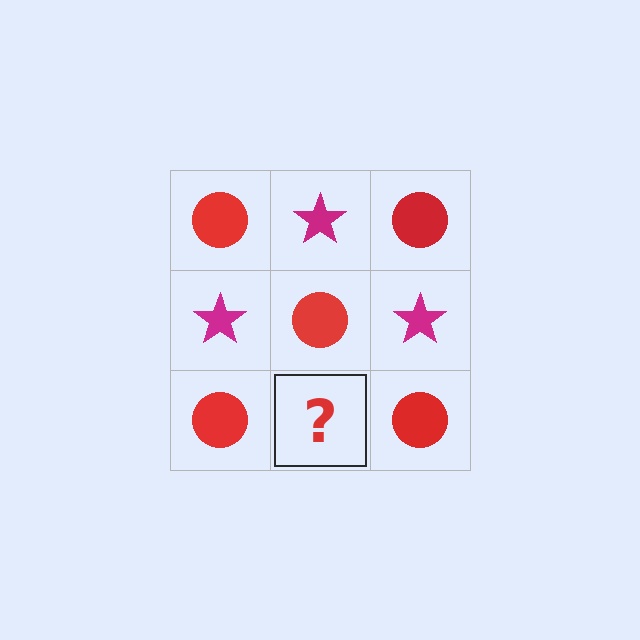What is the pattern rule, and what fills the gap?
The rule is that it alternates red circle and magenta star in a checkerboard pattern. The gap should be filled with a magenta star.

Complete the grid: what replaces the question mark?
The question mark should be replaced with a magenta star.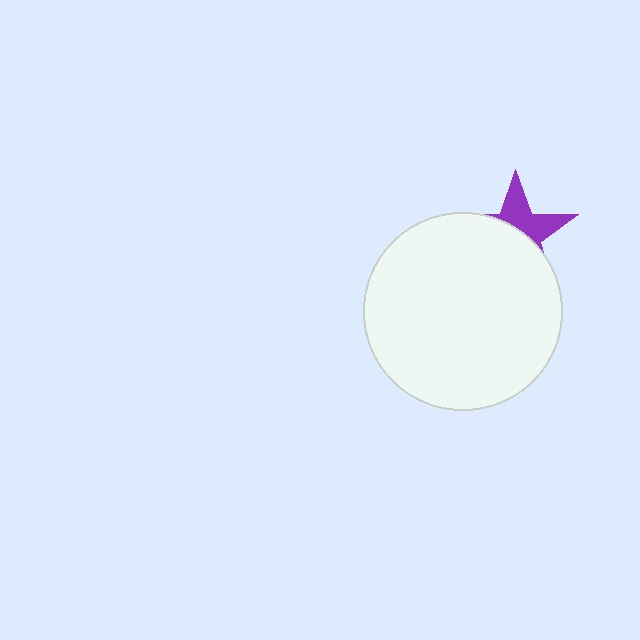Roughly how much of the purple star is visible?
A small part of it is visible (roughly 40%).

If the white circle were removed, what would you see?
You would see the complete purple star.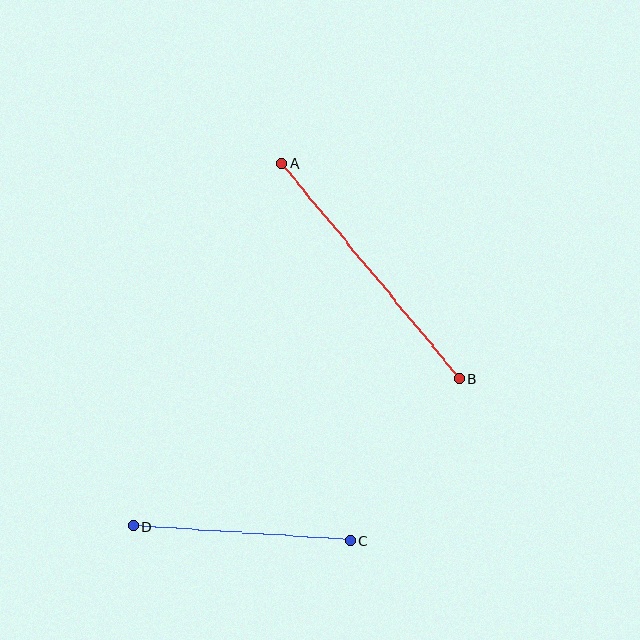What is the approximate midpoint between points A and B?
The midpoint is at approximately (370, 271) pixels.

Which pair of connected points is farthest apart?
Points A and B are farthest apart.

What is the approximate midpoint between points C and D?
The midpoint is at approximately (241, 533) pixels.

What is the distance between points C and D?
The distance is approximately 217 pixels.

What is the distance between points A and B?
The distance is approximately 279 pixels.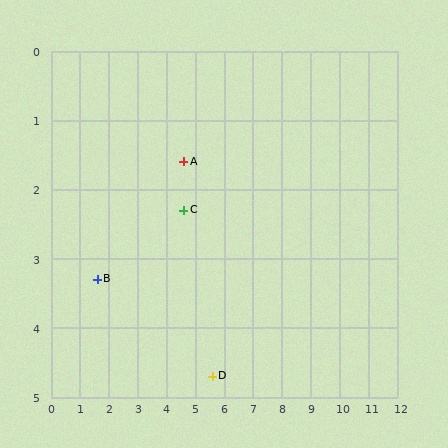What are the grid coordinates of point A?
Point A is at approximately (4.6, 1.6).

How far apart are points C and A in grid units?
Points C and A are about 0.7 grid units apart.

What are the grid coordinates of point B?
Point B is at approximately (1.6, 3.3).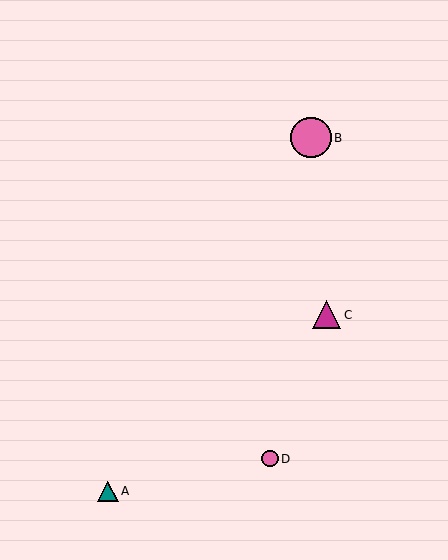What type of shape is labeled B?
Shape B is a pink circle.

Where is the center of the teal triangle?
The center of the teal triangle is at (108, 491).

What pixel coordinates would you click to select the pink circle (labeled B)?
Click at (311, 138) to select the pink circle B.